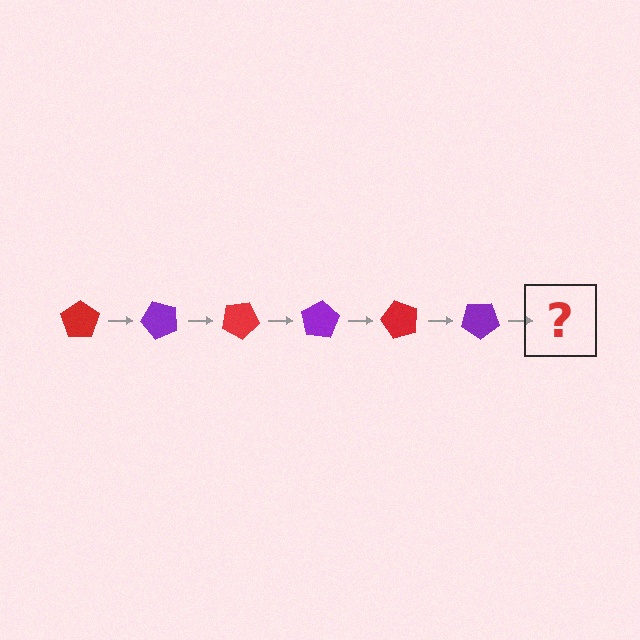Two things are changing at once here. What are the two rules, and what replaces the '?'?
The two rules are that it rotates 50 degrees each step and the color cycles through red and purple. The '?' should be a red pentagon, rotated 300 degrees from the start.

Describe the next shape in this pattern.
It should be a red pentagon, rotated 300 degrees from the start.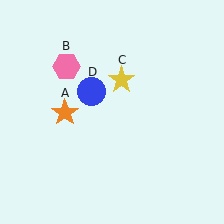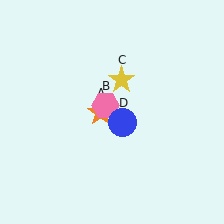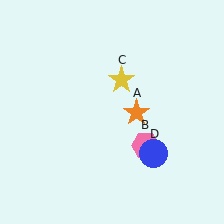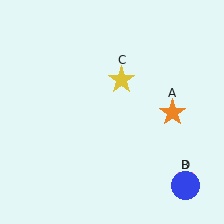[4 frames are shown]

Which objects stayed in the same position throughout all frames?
Yellow star (object C) remained stationary.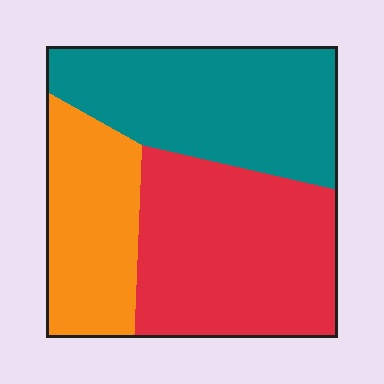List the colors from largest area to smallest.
From largest to smallest: red, teal, orange.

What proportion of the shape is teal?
Teal covers about 35% of the shape.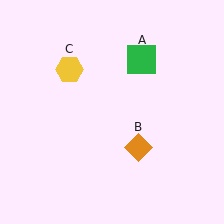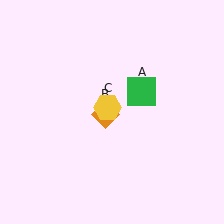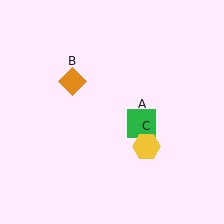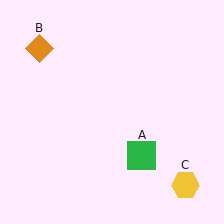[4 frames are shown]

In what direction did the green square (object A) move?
The green square (object A) moved down.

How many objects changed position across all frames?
3 objects changed position: green square (object A), orange diamond (object B), yellow hexagon (object C).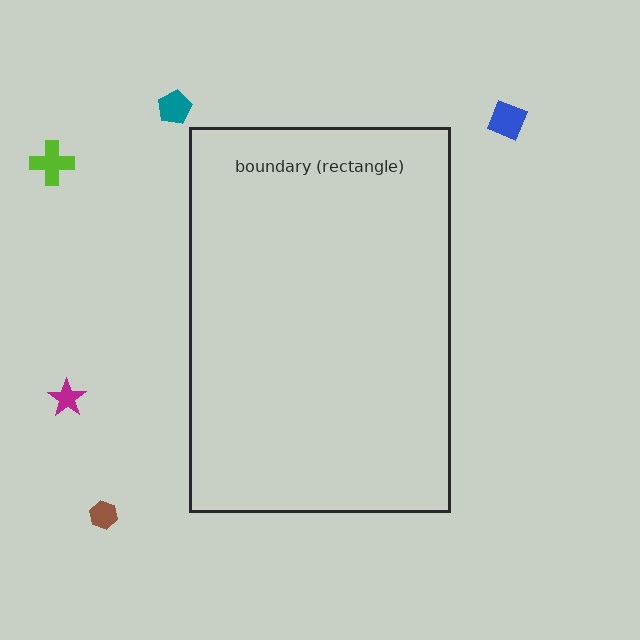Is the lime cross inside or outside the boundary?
Outside.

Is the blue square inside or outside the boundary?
Outside.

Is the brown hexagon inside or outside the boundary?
Outside.